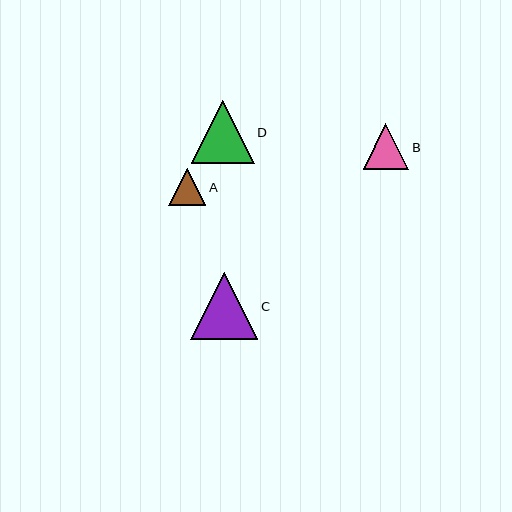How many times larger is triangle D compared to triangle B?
Triangle D is approximately 1.4 times the size of triangle B.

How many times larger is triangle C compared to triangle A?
Triangle C is approximately 1.8 times the size of triangle A.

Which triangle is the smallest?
Triangle A is the smallest with a size of approximately 37 pixels.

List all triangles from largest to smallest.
From largest to smallest: C, D, B, A.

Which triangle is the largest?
Triangle C is the largest with a size of approximately 68 pixels.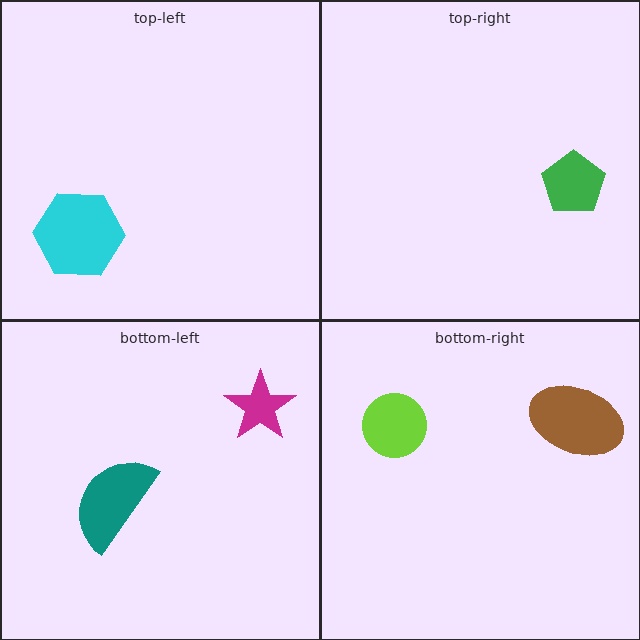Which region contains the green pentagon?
The top-right region.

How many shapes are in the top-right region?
1.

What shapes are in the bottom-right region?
The lime circle, the brown ellipse.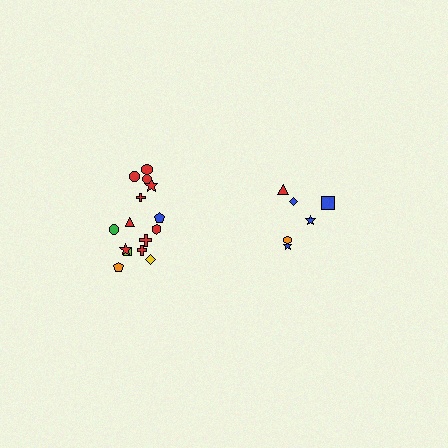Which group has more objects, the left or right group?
The left group.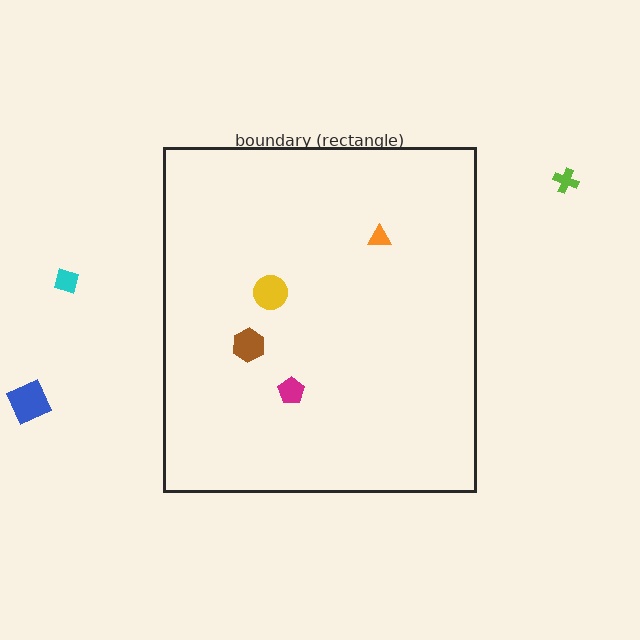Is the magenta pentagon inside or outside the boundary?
Inside.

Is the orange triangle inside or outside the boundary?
Inside.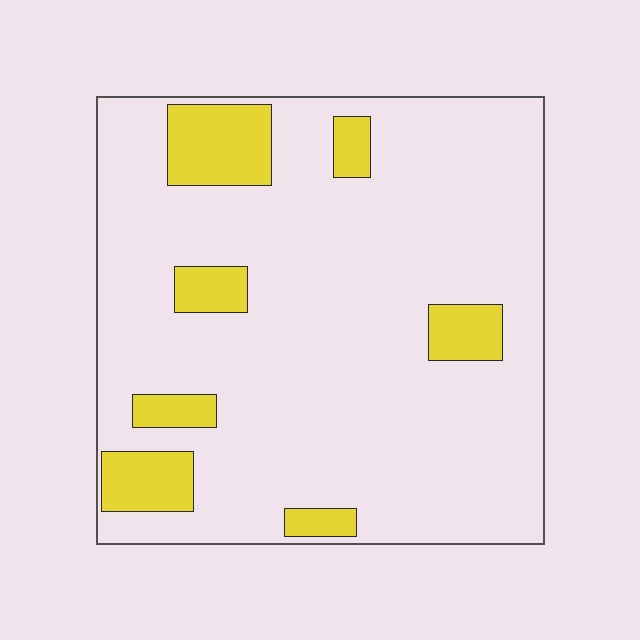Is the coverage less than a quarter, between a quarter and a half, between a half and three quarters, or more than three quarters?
Less than a quarter.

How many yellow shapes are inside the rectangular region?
7.